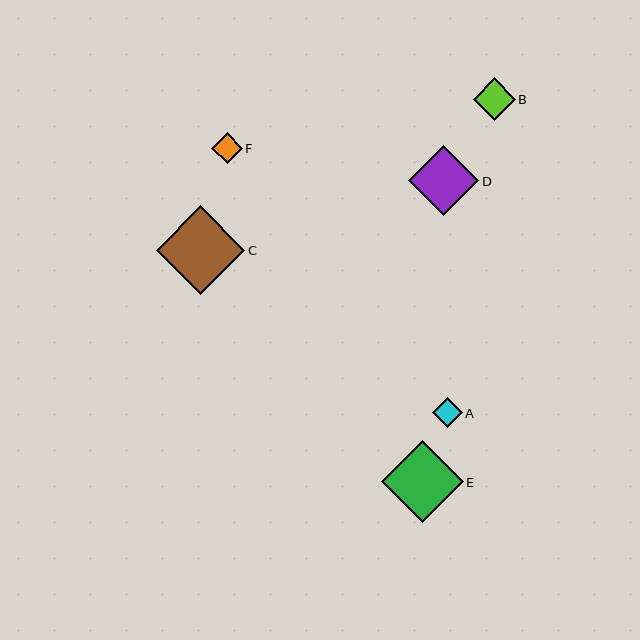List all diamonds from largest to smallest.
From largest to smallest: C, E, D, B, F, A.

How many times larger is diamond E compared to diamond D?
Diamond E is approximately 1.2 times the size of diamond D.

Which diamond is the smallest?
Diamond A is the smallest with a size of approximately 30 pixels.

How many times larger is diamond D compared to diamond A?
Diamond D is approximately 2.4 times the size of diamond A.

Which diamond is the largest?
Diamond C is the largest with a size of approximately 89 pixels.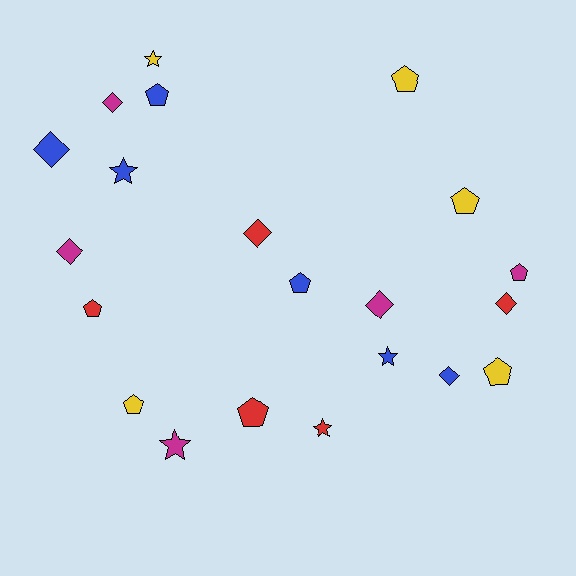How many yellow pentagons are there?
There are 4 yellow pentagons.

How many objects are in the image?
There are 21 objects.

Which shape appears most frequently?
Pentagon, with 9 objects.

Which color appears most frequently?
Blue, with 6 objects.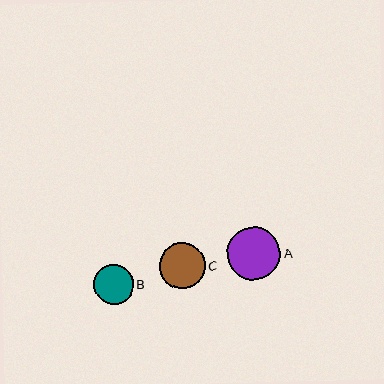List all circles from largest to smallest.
From largest to smallest: A, C, B.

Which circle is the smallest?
Circle B is the smallest with a size of approximately 40 pixels.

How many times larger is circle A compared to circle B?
Circle A is approximately 1.3 times the size of circle B.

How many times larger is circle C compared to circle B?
Circle C is approximately 1.2 times the size of circle B.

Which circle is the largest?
Circle A is the largest with a size of approximately 53 pixels.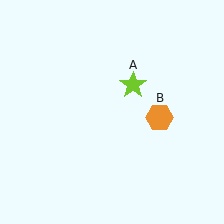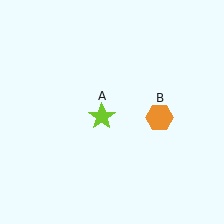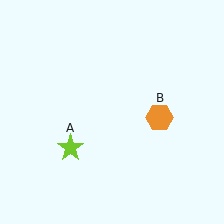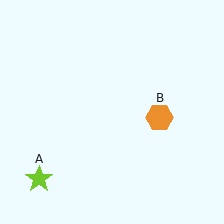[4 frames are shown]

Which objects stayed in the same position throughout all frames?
Orange hexagon (object B) remained stationary.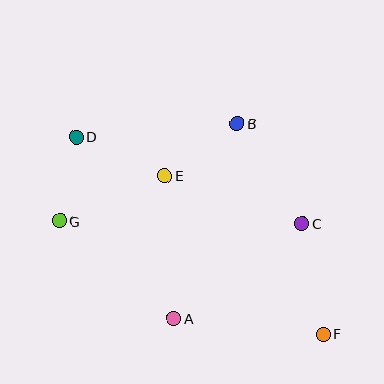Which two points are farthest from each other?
Points D and F are farthest from each other.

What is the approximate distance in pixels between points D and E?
The distance between D and E is approximately 97 pixels.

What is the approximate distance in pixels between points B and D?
The distance between B and D is approximately 161 pixels.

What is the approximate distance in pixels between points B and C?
The distance between B and C is approximately 119 pixels.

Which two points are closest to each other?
Points D and G are closest to each other.